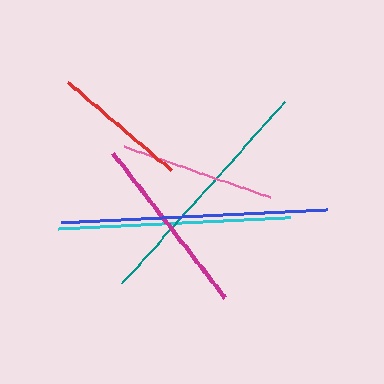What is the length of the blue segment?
The blue segment is approximately 266 pixels long.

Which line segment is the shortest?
The red line is the shortest at approximately 136 pixels.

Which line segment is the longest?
The blue line is the longest at approximately 266 pixels.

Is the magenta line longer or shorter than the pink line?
The magenta line is longer than the pink line.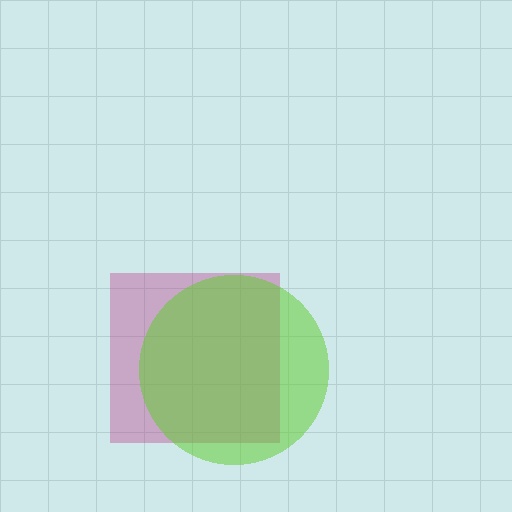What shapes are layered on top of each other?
The layered shapes are: a magenta square, a lime circle.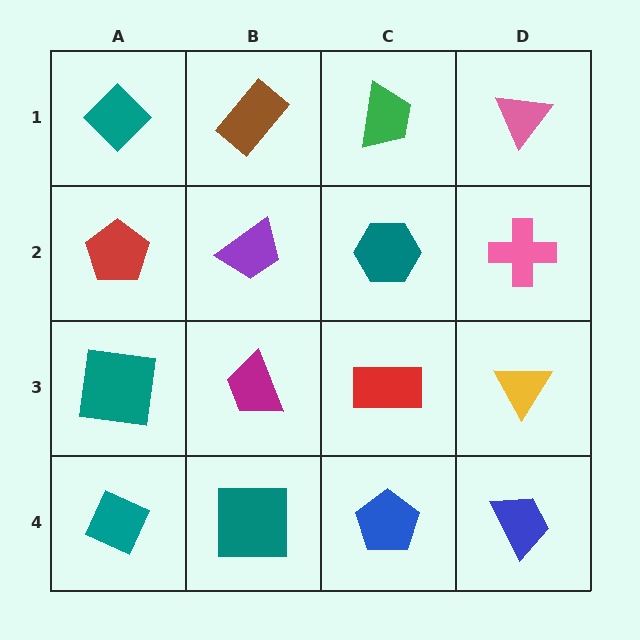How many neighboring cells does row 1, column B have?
3.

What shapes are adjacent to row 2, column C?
A green trapezoid (row 1, column C), a red rectangle (row 3, column C), a purple trapezoid (row 2, column B), a pink cross (row 2, column D).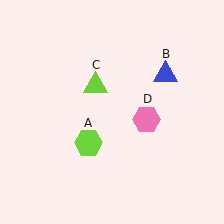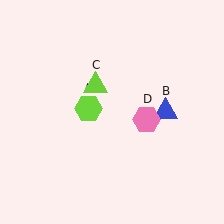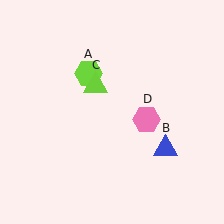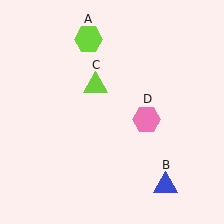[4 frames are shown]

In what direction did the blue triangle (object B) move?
The blue triangle (object B) moved down.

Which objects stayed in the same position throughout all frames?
Lime triangle (object C) and pink hexagon (object D) remained stationary.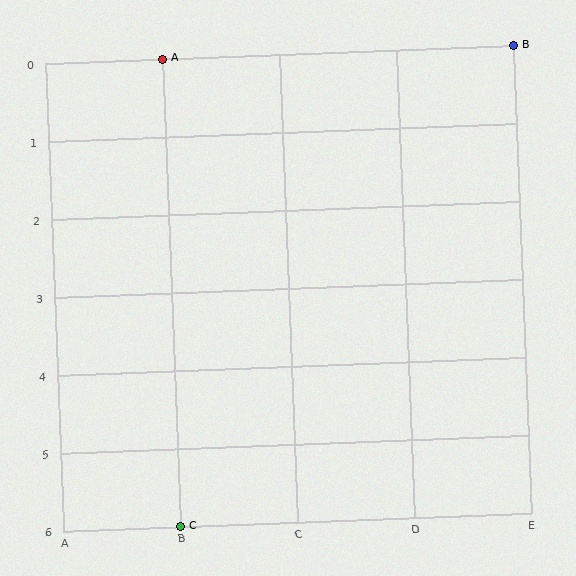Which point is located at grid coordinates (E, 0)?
Point B is at (E, 0).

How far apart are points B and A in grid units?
Points B and A are 3 columns apart.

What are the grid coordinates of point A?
Point A is at grid coordinates (B, 0).